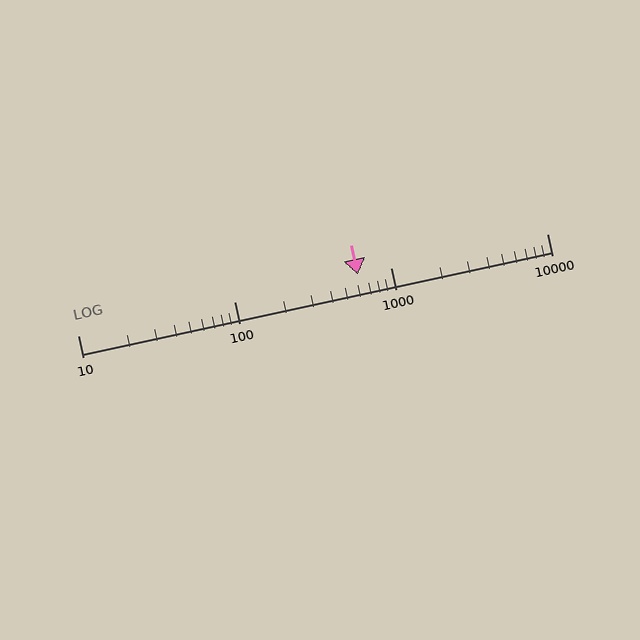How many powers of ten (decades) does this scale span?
The scale spans 3 decades, from 10 to 10000.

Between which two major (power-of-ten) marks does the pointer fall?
The pointer is between 100 and 1000.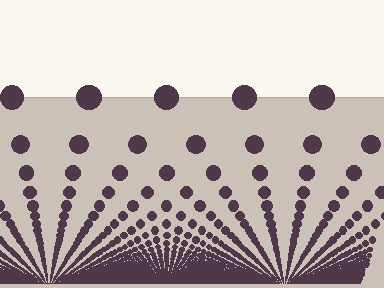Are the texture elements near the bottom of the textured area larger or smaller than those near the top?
Smaller. The gradient is inverted — elements near the bottom are smaller and denser.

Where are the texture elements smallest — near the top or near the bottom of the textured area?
Near the bottom.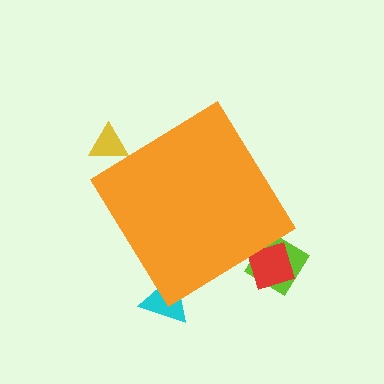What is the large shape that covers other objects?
An orange diamond.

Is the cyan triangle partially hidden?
Yes, the cyan triangle is partially hidden behind the orange diamond.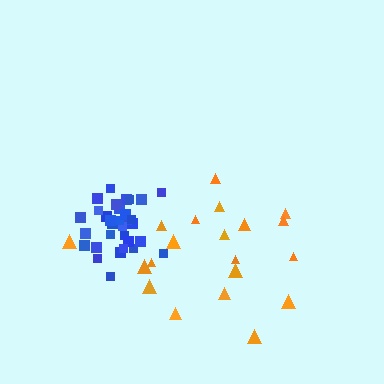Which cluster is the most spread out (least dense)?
Orange.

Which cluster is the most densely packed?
Blue.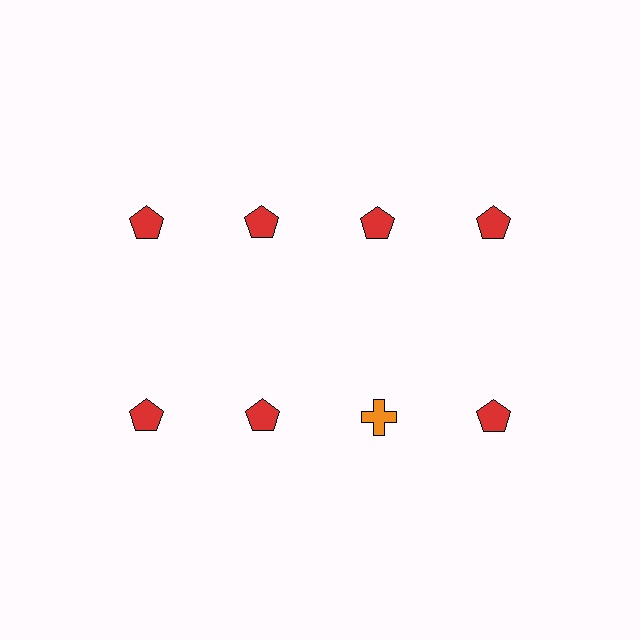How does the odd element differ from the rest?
It differs in both color (orange instead of red) and shape (cross instead of pentagon).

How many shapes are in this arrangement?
There are 8 shapes arranged in a grid pattern.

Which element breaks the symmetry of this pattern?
The orange cross in the second row, center column breaks the symmetry. All other shapes are red pentagons.